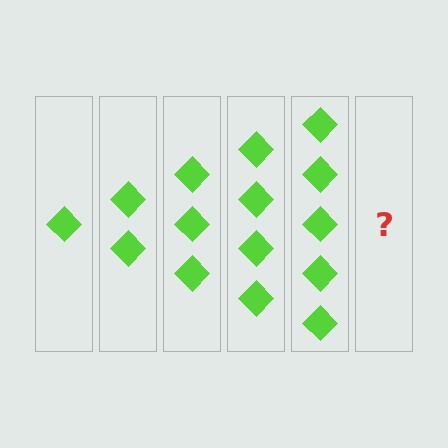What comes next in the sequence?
The next element should be 6 diamonds.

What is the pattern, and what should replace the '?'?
The pattern is that each step adds one more diamond. The '?' should be 6 diamonds.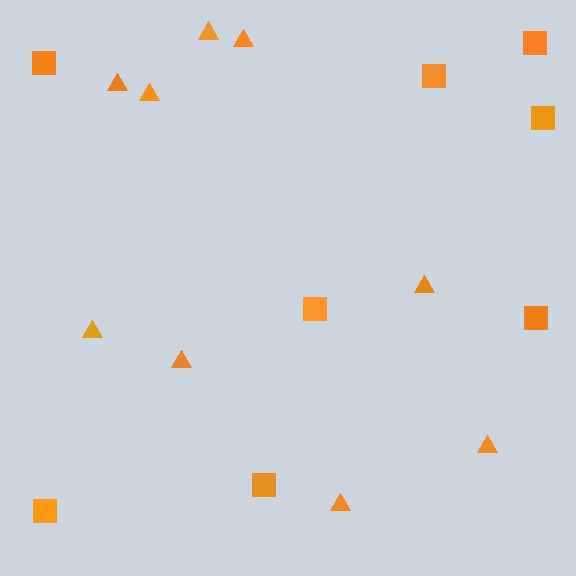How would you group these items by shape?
There are 2 groups: one group of squares (8) and one group of triangles (9).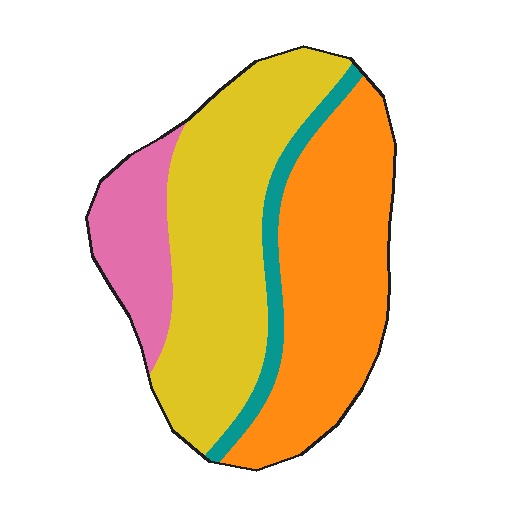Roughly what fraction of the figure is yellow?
Yellow covers 41% of the figure.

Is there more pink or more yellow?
Yellow.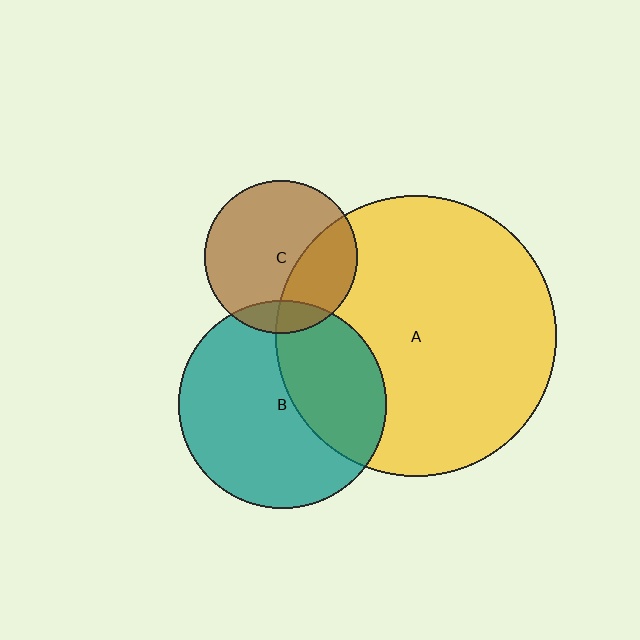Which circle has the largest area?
Circle A (yellow).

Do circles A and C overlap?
Yes.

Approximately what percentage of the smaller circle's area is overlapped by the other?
Approximately 30%.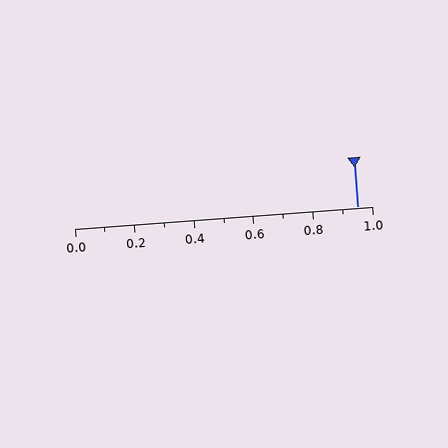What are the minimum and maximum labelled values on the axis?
The axis runs from 0.0 to 1.0.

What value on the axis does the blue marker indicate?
The marker indicates approximately 0.95.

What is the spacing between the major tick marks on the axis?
The major ticks are spaced 0.2 apart.